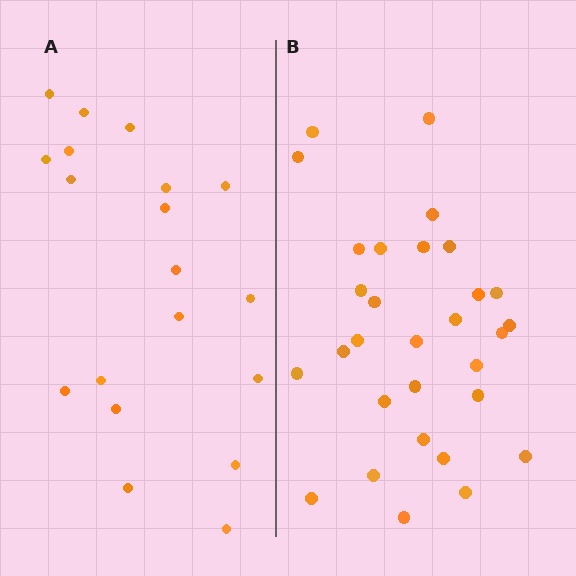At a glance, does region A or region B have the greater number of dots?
Region B (the right region) has more dots.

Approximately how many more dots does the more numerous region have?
Region B has roughly 12 or so more dots than region A.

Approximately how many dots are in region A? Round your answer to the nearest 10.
About 20 dots. (The exact count is 19, which rounds to 20.)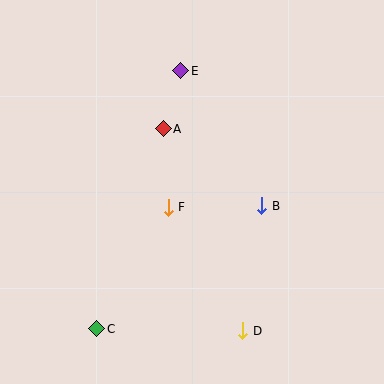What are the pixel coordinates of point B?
Point B is at (262, 206).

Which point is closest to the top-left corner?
Point E is closest to the top-left corner.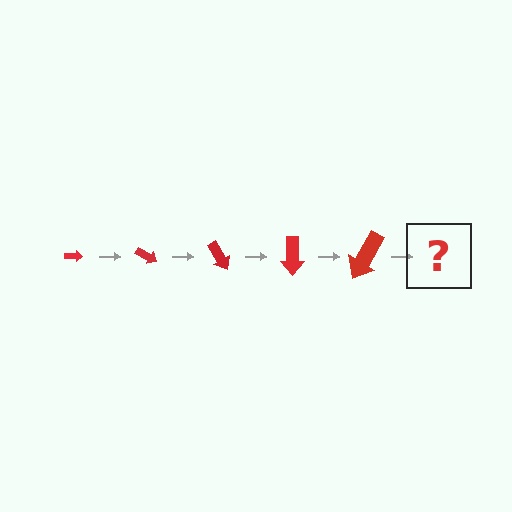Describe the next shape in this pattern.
It should be an arrow, larger than the previous one and rotated 150 degrees from the start.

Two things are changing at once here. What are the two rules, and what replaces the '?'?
The two rules are that the arrow grows larger each step and it rotates 30 degrees each step. The '?' should be an arrow, larger than the previous one and rotated 150 degrees from the start.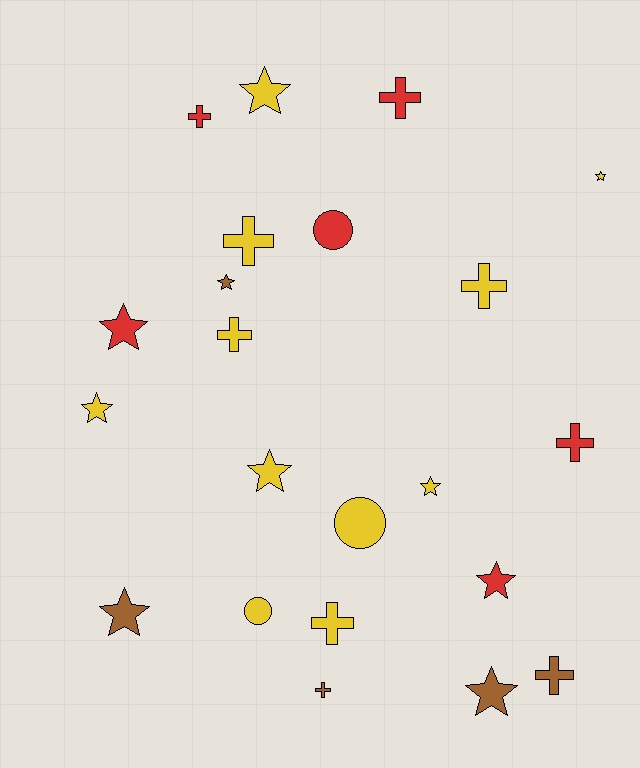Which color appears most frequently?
Yellow, with 11 objects.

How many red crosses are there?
There are 3 red crosses.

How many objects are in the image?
There are 22 objects.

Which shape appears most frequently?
Star, with 10 objects.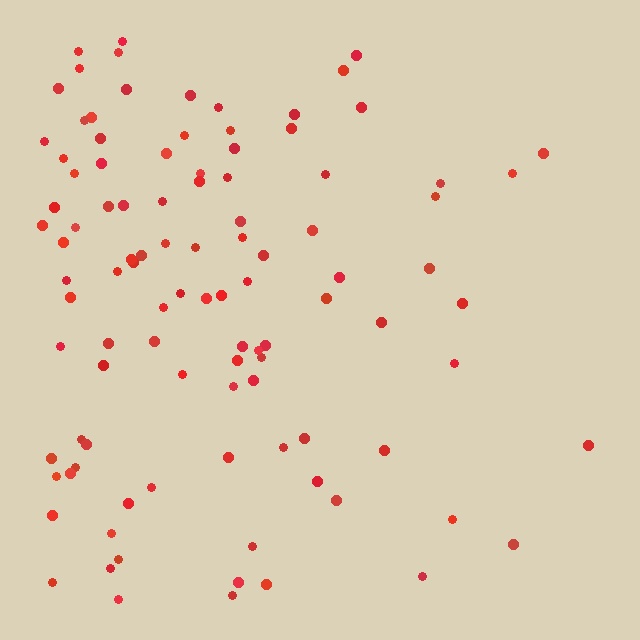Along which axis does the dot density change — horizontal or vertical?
Horizontal.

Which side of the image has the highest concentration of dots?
The left.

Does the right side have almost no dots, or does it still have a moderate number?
Still a moderate number, just noticeably fewer than the left.